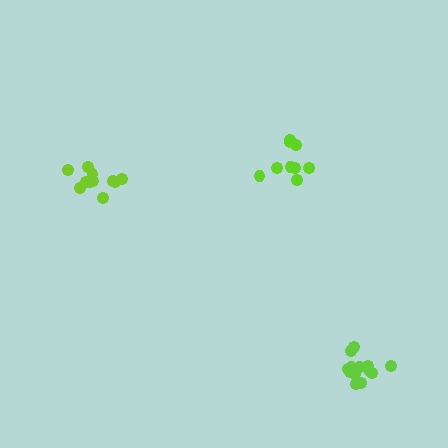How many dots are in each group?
Group 1: 15 dots, Group 2: 9 dots, Group 3: 12 dots (36 total).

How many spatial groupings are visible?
There are 3 spatial groupings.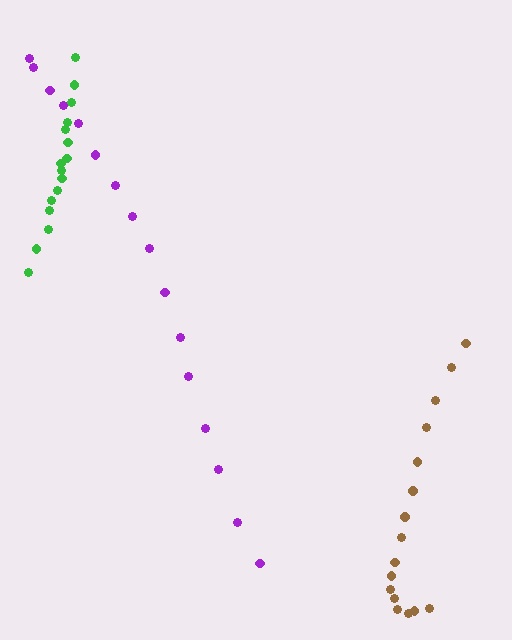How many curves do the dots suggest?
There are 3 distinct paths.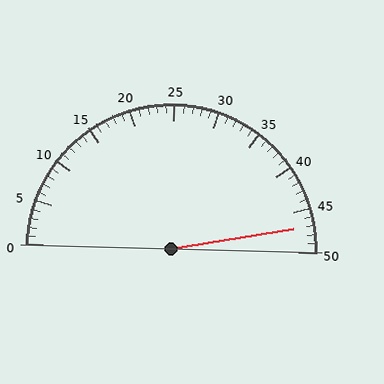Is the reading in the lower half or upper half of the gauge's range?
The reading is in the upper half of the range (0 to 50).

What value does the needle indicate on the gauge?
The needle indicates approximately 47.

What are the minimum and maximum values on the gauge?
The gauge ranges from 0 to 50.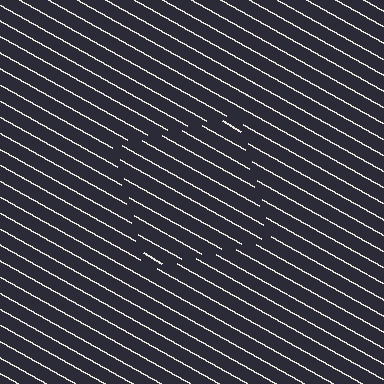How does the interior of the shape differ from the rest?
The interior of the shape contains the same grating, shifted by half a period — the contour is defined by the phase discontinuity where line-ends from the inner and outer gratings abut.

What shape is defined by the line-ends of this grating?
An illusory square. The interior of the shape contains the same grating, shifted by half a period — the contour is defined by the phase discontinuity where line-ends from the inner and outer gratings abut.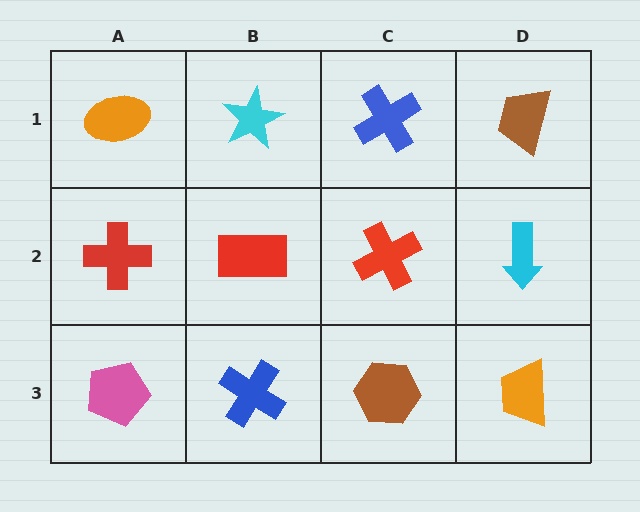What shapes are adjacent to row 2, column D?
A brown trapezoid (row 1, column D), an orange trapezoid (row 3, column D), a red cross (row 2, column C).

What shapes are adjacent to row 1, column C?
A red cross (row 2, column C), a cyan star (row 1, column B), a brown trapezoid (row 1, column D).